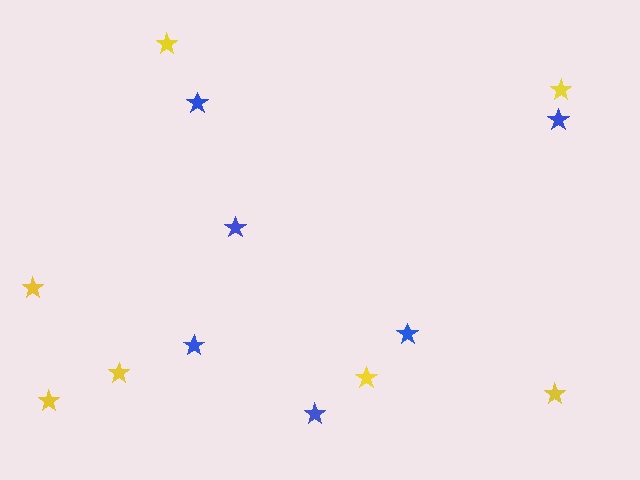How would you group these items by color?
There are 2 groups: one group of yellow stars (7) and one group of blue stars (6).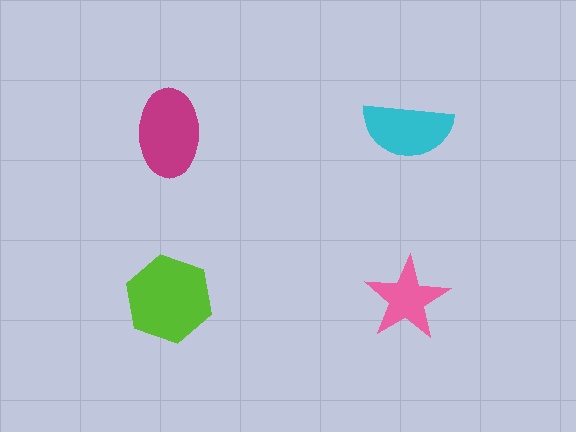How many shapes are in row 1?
2 shapes.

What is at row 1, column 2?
A cyan semicircle.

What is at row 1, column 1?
A magenta ellipse.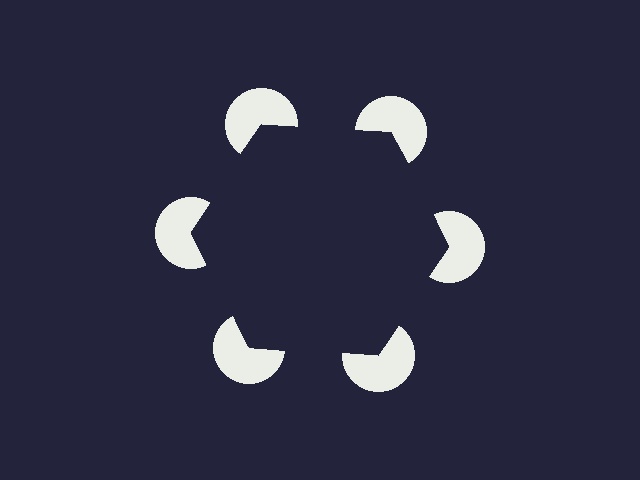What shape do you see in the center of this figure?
An illusory hexagon — its edges are inferred from the aligned wedge cuts in the pac-man discs, not physically drawn.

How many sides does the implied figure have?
6 sides.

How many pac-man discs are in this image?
There are 6 — one at each vertex of the illusory hexagon.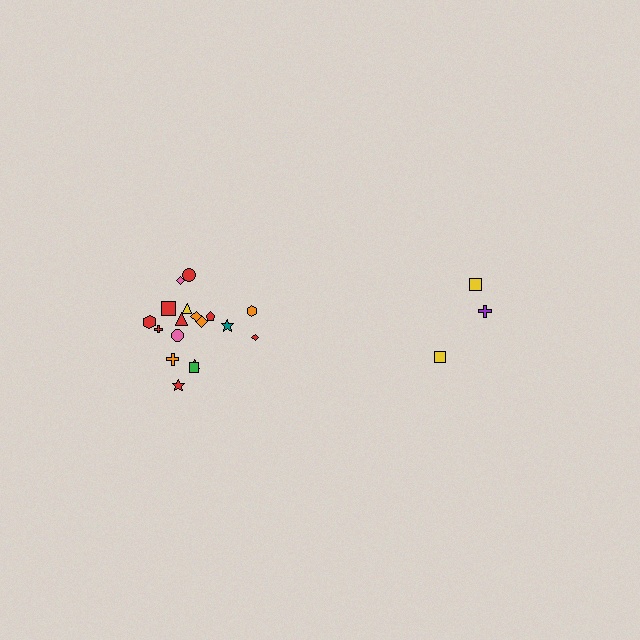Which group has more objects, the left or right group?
The left group.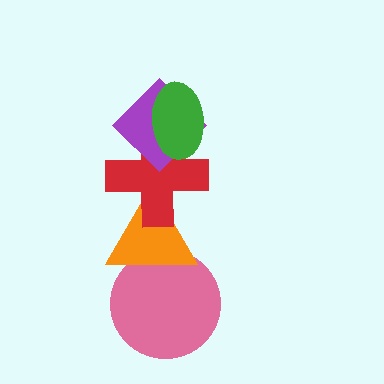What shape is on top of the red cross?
The purple diamond is on top of the red cross.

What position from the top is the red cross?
The red cross is 3rd from the top.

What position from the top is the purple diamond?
The purple diamond is 2nd from the top.